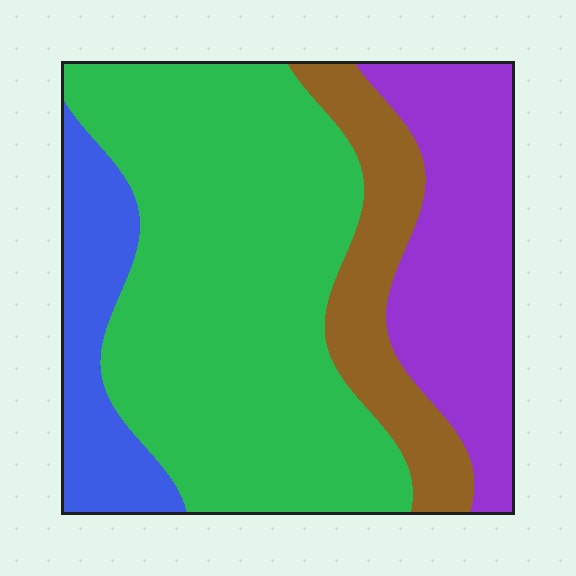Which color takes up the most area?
Green, at roughly 50%.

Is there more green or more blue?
Green.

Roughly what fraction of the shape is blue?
Blue covers 13% of the shape.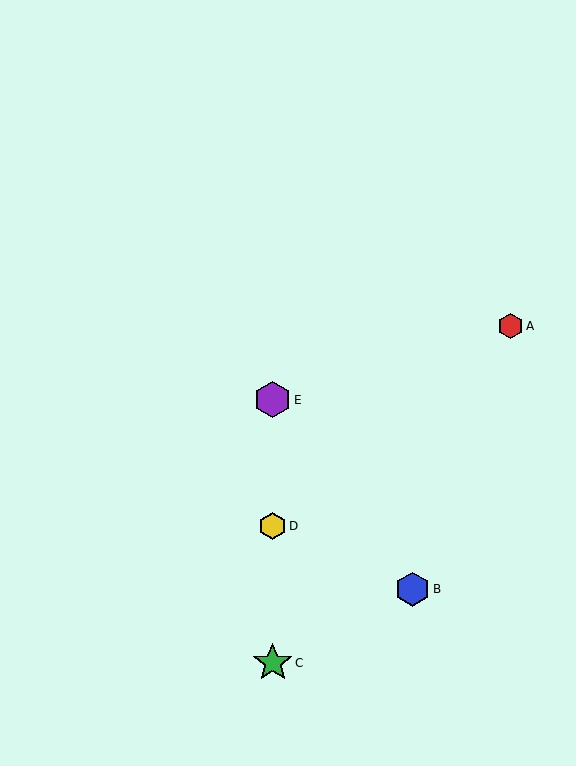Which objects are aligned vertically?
Objects C, D, E are aligned vertically.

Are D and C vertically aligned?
Yes, both are at x≈273.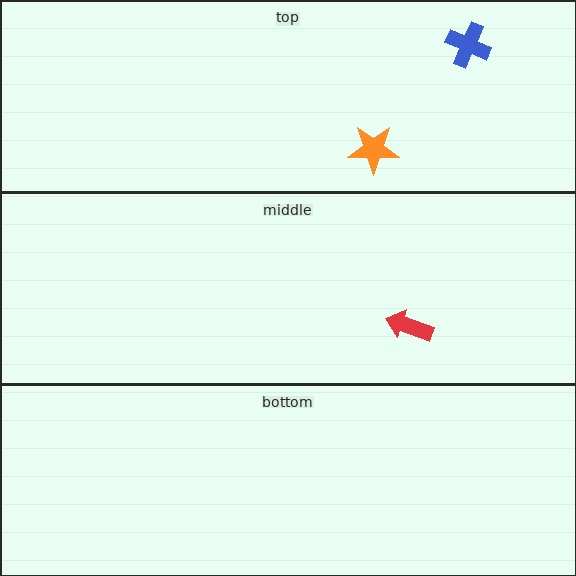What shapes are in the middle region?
The red arrow.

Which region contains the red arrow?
The middle region.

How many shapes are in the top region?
2.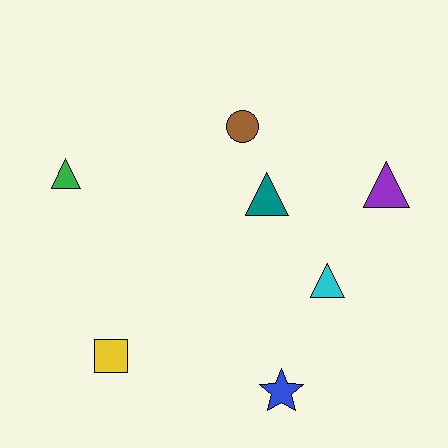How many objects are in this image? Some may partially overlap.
There are 7 objects.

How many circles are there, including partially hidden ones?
There is 1 circle.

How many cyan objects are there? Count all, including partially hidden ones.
There is 1 cyan object.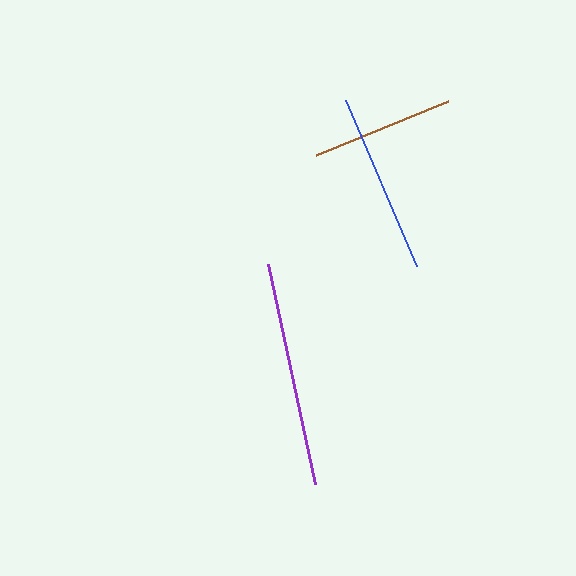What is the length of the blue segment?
The blue segment is approximately 180 pixels long.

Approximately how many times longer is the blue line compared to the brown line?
The blue line is approximately 1.3 times the length of the brown line.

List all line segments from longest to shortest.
From longest to shortest: purple, blue, brown.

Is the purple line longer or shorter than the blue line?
The purple line is longer than the blue line.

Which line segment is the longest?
The purple line is the longest at approximately 226 pixels.